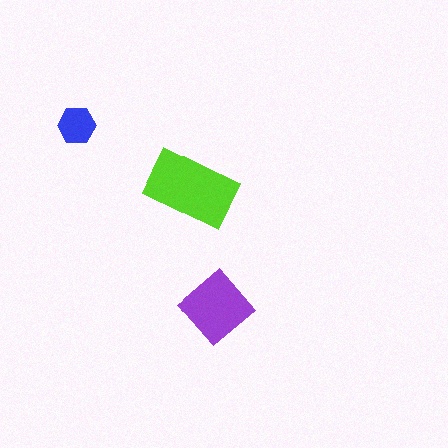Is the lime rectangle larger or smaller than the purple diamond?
Larger.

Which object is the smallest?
The blue hexagon.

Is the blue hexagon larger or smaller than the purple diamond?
Smaller.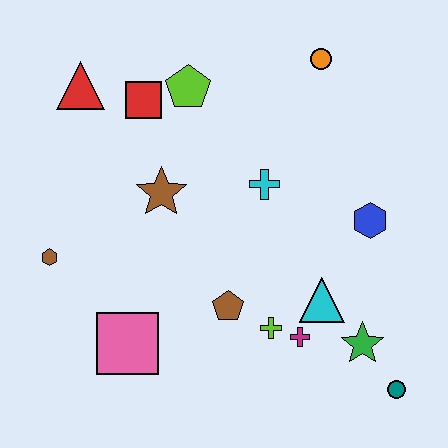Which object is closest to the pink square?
The brown pentagon is closest to the pink square.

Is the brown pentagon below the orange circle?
Yes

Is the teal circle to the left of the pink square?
No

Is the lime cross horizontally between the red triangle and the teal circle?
Yes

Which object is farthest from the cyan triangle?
The red triangle is farthest from the cyan triangle.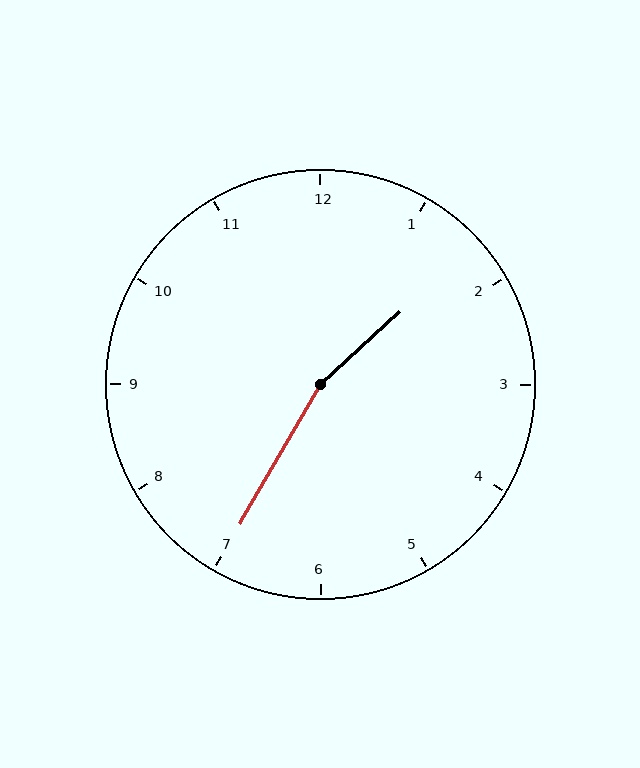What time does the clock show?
1:35.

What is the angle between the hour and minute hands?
Approximately 162 degrees.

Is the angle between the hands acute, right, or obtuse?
It is obtuse.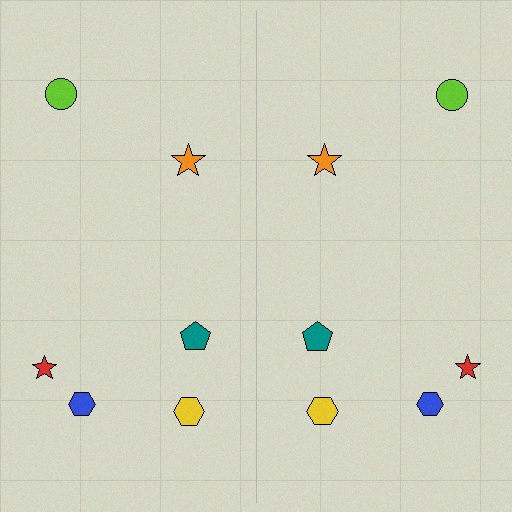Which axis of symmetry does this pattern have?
The pattern has a vertical axis of symmetry running through the center of the image.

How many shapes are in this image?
There are 12 shapes in this image.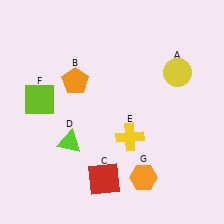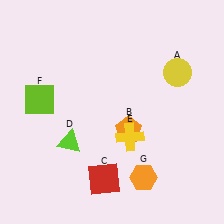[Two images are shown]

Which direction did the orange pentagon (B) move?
The orange pentagon (B) moved right.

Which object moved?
The orange pentagon (B) moved right.